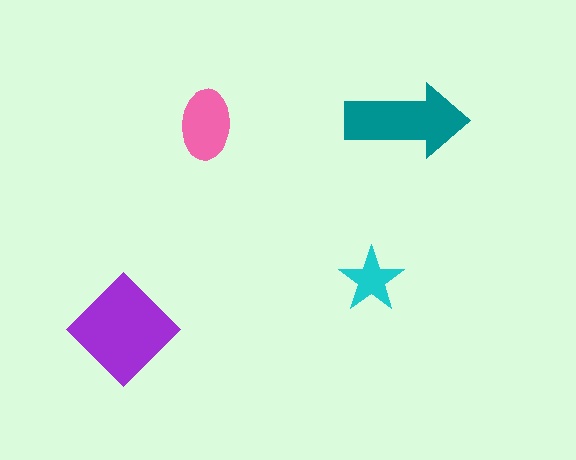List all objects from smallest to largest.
The cyan star, the pink ellipse, the teal arrow, the purple diamond.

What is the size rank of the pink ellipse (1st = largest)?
3rd.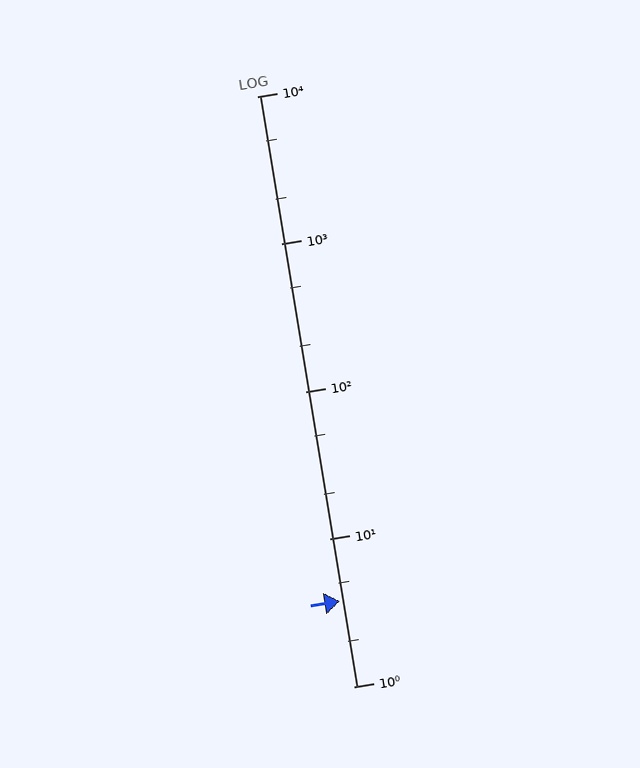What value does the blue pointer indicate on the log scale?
The pointer indicates approximately 3.8.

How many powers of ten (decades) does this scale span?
The scale spans 4 decades, from 1 to 10000.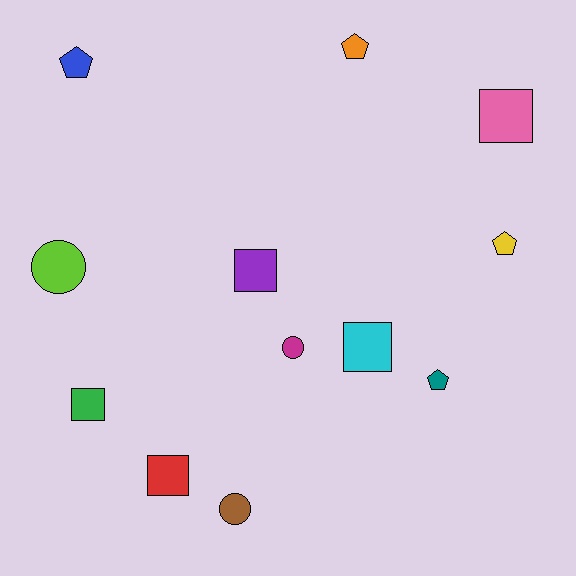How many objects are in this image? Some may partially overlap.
There are 12 objects.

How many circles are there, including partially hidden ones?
There are 3 circles.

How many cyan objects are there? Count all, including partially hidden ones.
There is 1 cyan object.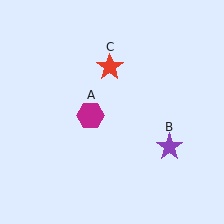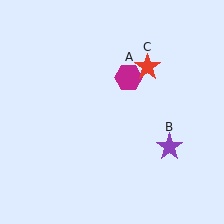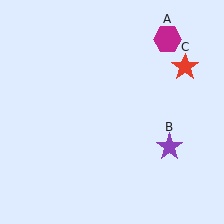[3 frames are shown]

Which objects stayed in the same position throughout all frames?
Purple star (object B) remained stationary.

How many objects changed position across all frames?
2 objects changed position: magenta hexagon (object A), red star (object C).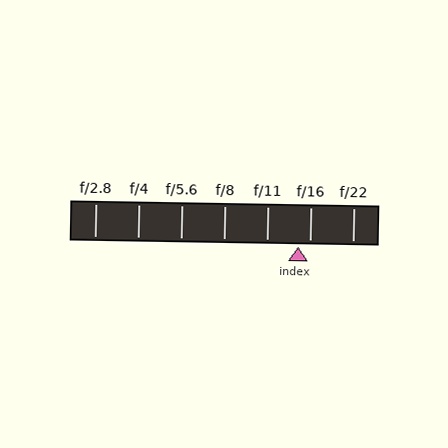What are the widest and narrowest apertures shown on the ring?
The widest aperture shown is f/2.8 and the narrowest is f/22.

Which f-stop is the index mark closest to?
The index mark is closest to f/16.